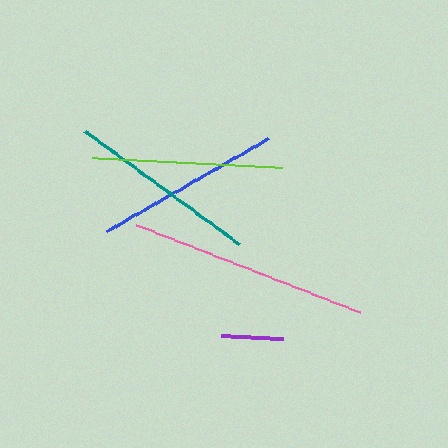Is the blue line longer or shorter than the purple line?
The blue line is longer than the purple line.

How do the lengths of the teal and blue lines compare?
The teal and blue lines are approximately the same length.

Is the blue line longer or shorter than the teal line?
The teal line is longer than the blue line.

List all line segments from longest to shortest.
From longest to shortest: pink, teal, lime, blue, purple.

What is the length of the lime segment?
The lime segment is approximately 190 pixels long.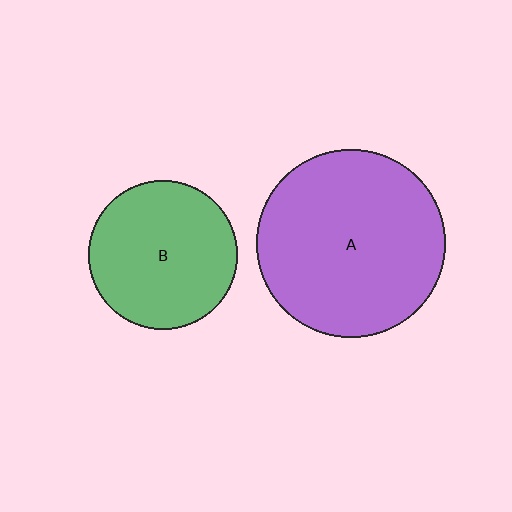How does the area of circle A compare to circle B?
Approximately 1.6 times.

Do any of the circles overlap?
No, none of the circles overlap.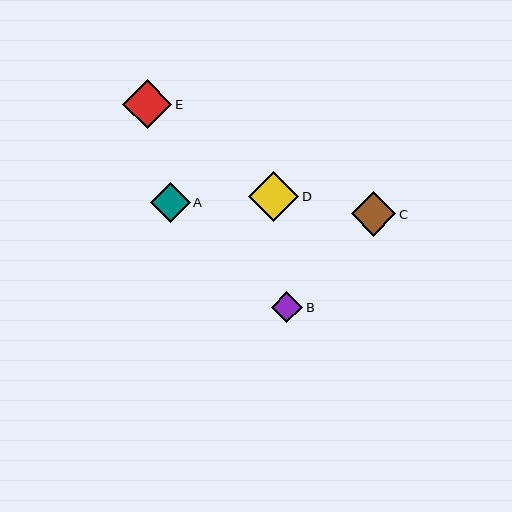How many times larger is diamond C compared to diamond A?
Diamond C is approximately 1.1 times the size of diamond A.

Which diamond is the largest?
Diamond D is the largest with a size of approximately 51 pixels.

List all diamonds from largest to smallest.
From largest to smallest: D, E, C, A, B.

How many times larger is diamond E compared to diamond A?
Diamond E is approximately 1.3 times the size of diamond A.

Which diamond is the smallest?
Diamond B is the smallest with a size of approximately 31 pixels.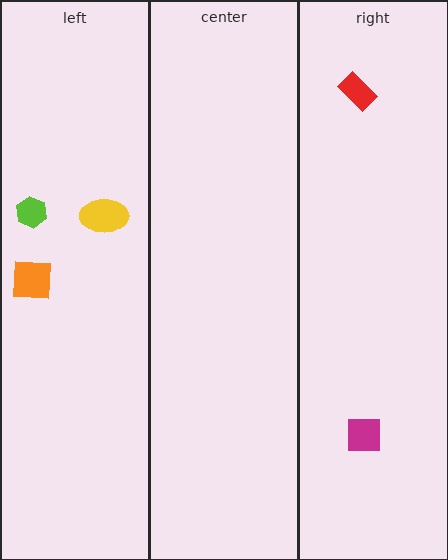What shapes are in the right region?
The red rectangle, the magenta square.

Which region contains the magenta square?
The right region.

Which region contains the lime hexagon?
The left region.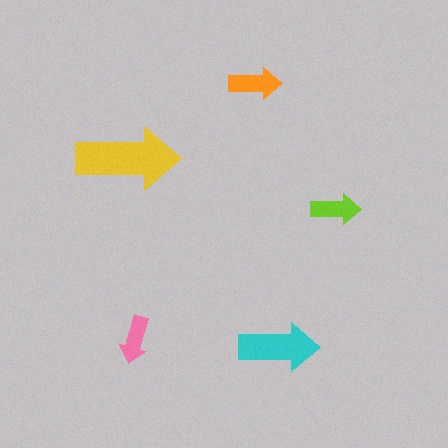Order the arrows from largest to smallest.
the yellow one, the cyan one, the orange one, the lime one, the pink one.